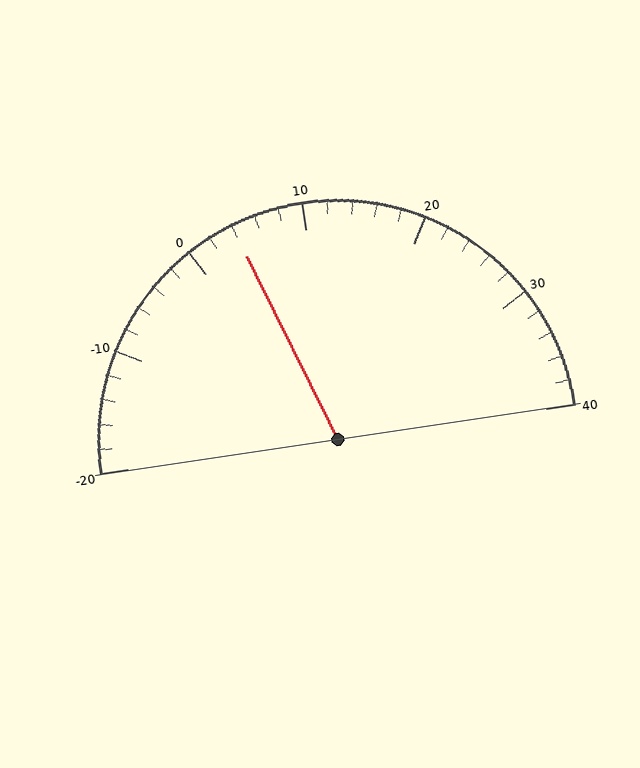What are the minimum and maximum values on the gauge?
The gauge ranges from -20 to 40.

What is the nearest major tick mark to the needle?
The nearest major tick mark is 0.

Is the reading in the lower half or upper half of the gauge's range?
The reading is in the lower half of the range (-20 to 40).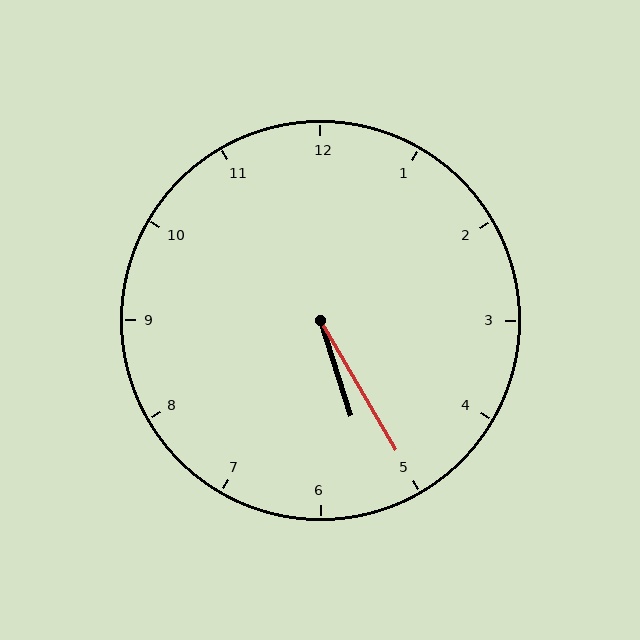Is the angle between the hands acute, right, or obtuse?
It is acute.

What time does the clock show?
5:25.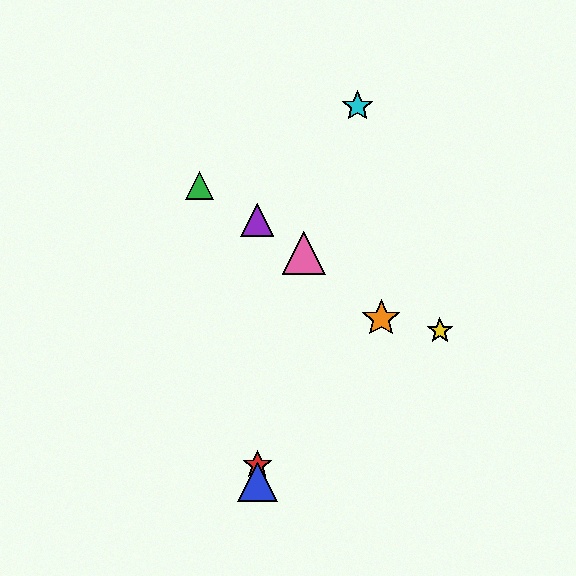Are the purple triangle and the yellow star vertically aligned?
No, the purple triangle is at x≈257 and the yellow star is at x≈440.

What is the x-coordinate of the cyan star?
The cyan star is at x≈357.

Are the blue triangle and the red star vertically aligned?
Yes, both are at x≈257.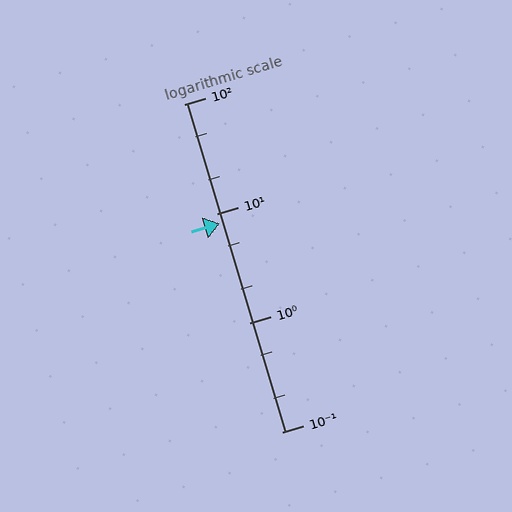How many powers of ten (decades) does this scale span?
The scale spans 3 decades, from 0.1 to 100.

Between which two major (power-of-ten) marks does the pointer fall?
The pointer is between 1 and 10.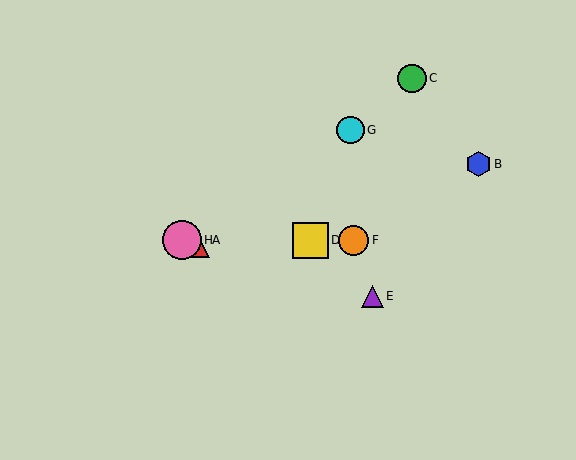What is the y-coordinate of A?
Object A is at y≈240.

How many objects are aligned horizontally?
4 objects (A, D, F, H) are aligned horizontally.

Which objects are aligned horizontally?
Objects A, D, F, H are aligned horizontally.